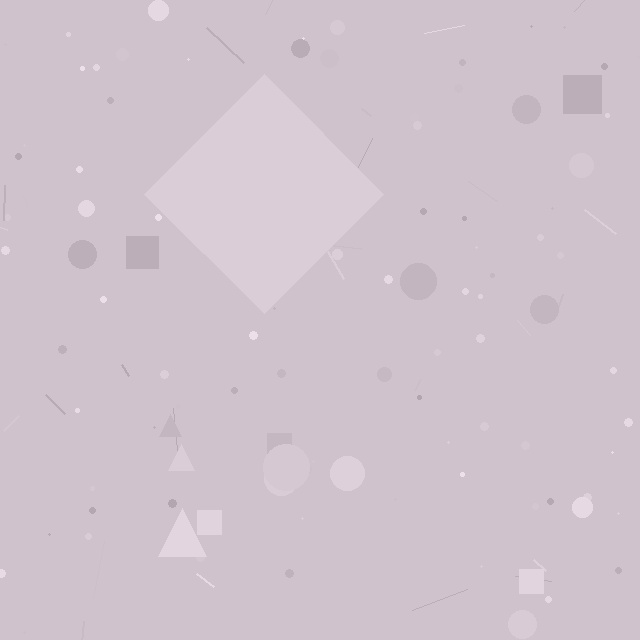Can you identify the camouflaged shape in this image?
The camouflaged shape is a diamond.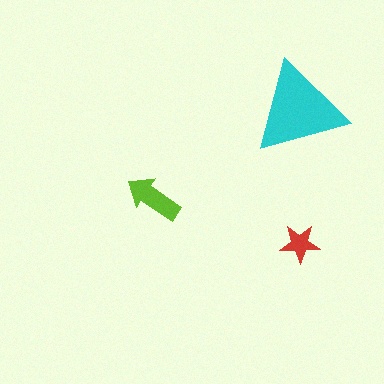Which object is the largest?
The cyan triangle.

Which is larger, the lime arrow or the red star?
The lime arrow.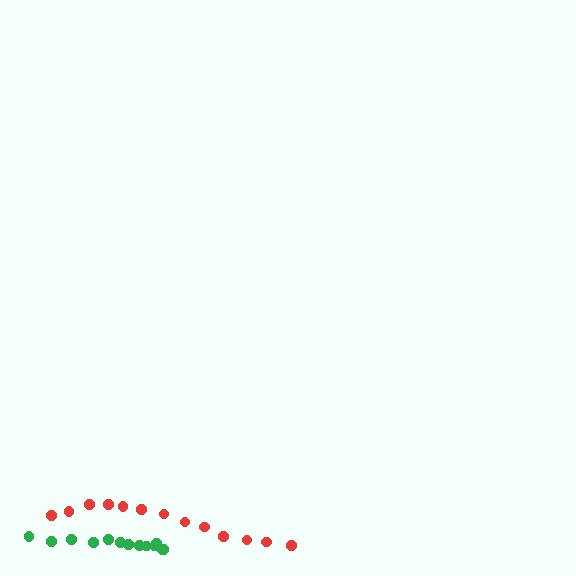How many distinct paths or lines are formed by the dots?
There are 2 distinct paths.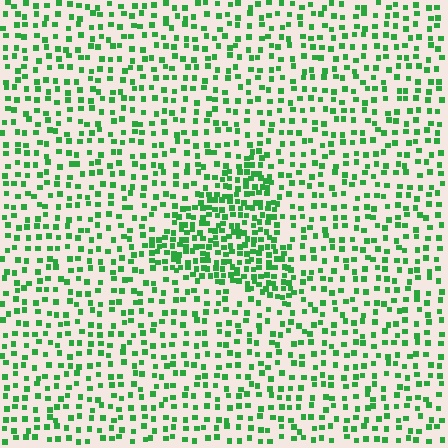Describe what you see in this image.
The image contains small green elements arranged at two different densities. A triangle-shaped region is visible where the elements are more densely packed than the surrounding area.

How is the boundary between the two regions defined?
The boundary is defined by a change in element density (approximately 2.1x ratio). All elements are the same color, size, and shape.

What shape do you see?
I see a triangle.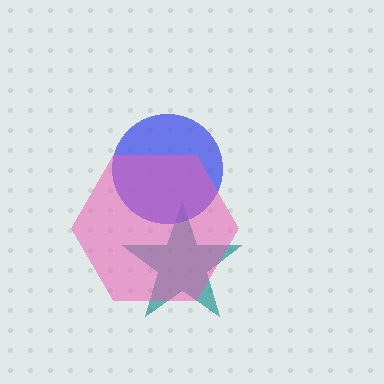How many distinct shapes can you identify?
There are 3 distinct shapes: a teal star, a blue circle, a pink hexagon.